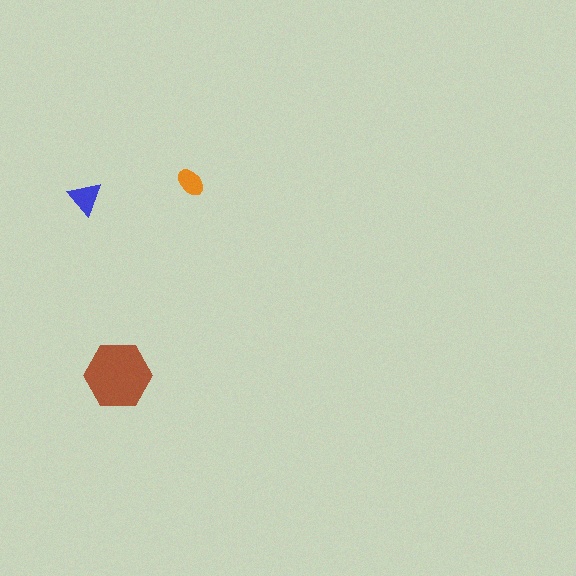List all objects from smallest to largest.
The orange ellipse, the blue triangle, the brown hexagon.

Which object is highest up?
The orange ellipse is topmost.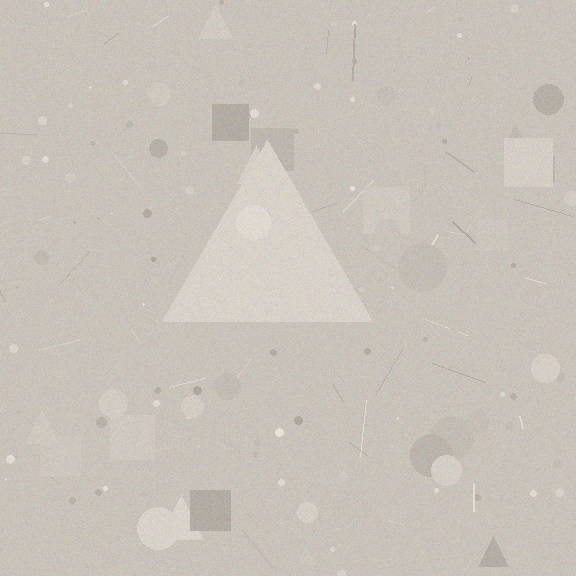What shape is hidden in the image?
A triangle is hidden in the image.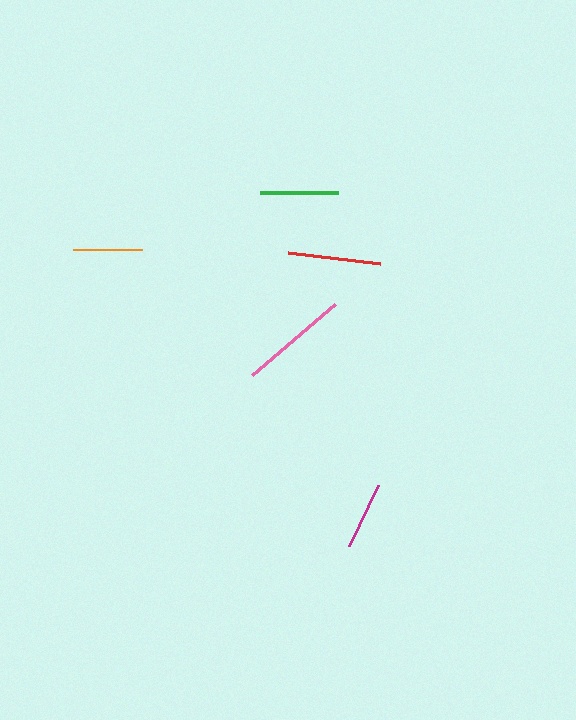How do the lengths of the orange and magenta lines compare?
The orange and magenta lines are approximately the same length.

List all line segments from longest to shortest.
From longest to shortest: pink, red, green, orange, magenta.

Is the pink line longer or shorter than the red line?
The pink line is longer than the red line.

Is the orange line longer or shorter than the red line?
The red line is longer than the orange line.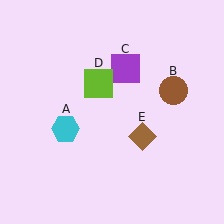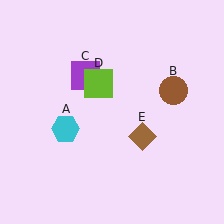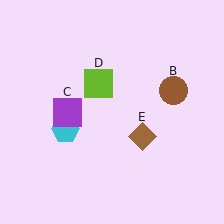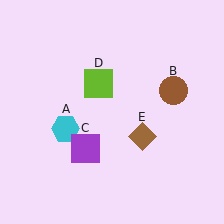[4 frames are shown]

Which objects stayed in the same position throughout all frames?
Cyan hexagon (object A) and brown circle (object B) and lime square (object D) and brown diamond (object E) remained stationary.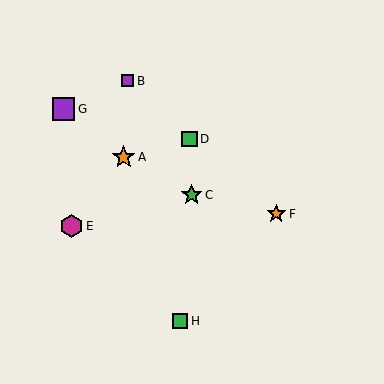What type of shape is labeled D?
Shape D is a green square.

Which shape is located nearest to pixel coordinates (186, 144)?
The green square (labeled D) at (189, 139) is nearest to that location.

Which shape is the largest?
The magenta hexagon (labeled E) is the largest.